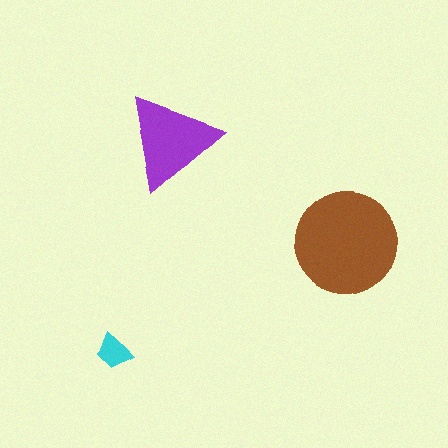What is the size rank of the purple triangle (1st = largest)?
2nd.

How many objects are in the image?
There are 3 objects in the image.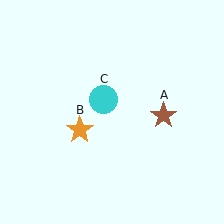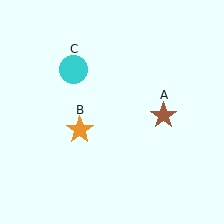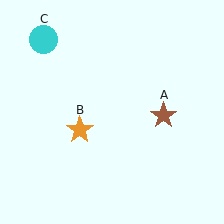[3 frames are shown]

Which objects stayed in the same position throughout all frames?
Brown star (object A) and orange star (object B) remained stationary.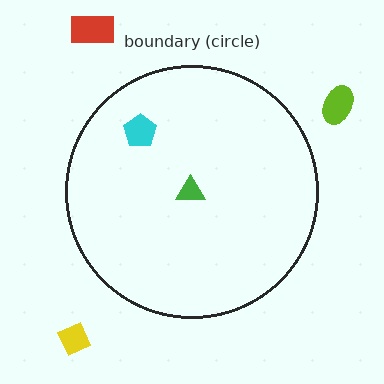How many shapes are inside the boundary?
2 inside, 3 outside.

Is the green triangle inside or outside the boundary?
Inside.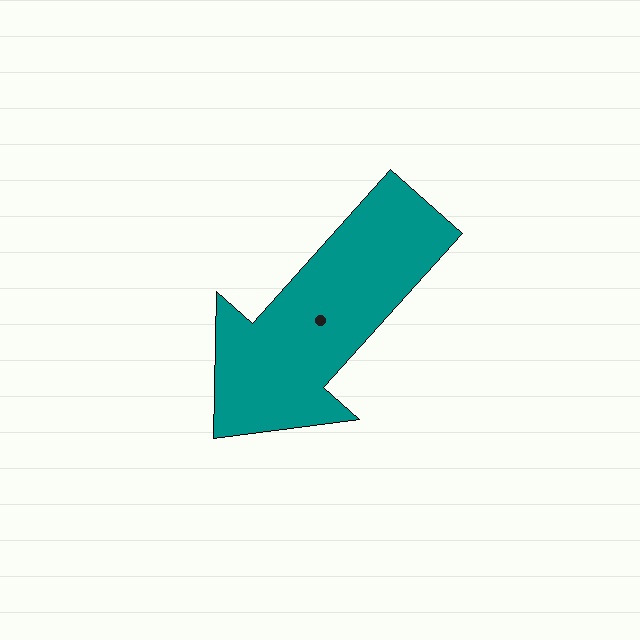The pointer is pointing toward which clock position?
Roughly 7 o'clock.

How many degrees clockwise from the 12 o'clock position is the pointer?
Approximately 222 degrees.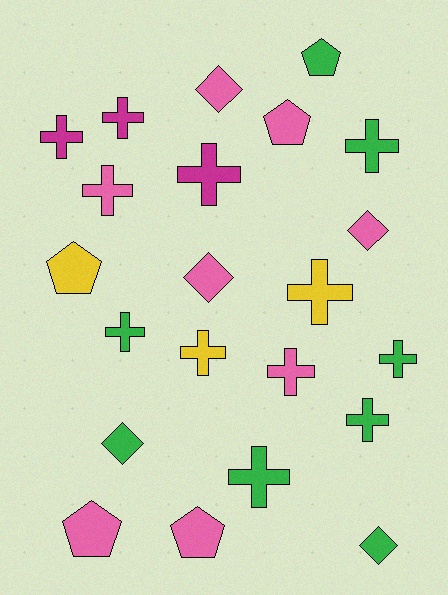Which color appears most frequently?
Green, with 8 objects.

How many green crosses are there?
There are 5 green crosses.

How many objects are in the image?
There are 22 objects.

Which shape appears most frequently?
Cross, with 12 objects.